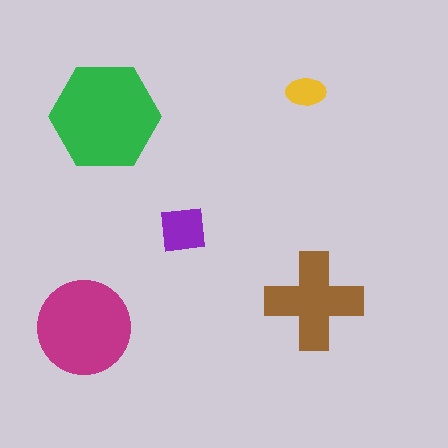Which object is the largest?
The green hexagon.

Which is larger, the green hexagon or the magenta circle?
The green hexagon.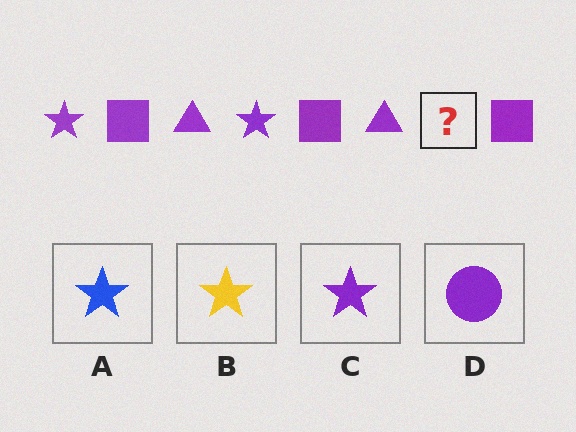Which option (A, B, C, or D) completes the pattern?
C.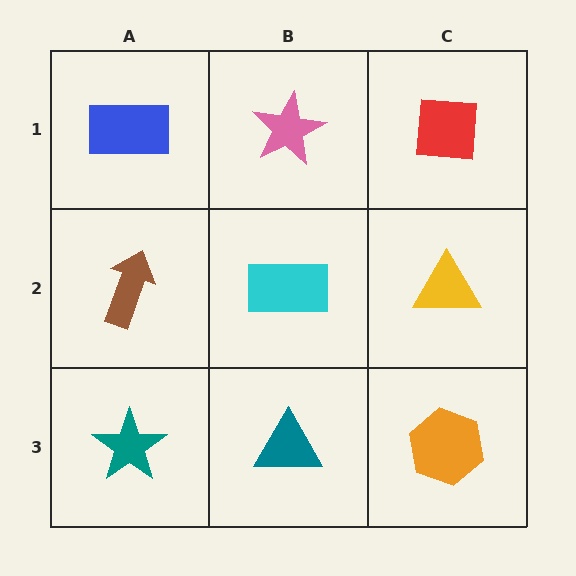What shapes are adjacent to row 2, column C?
A red square (row 1, column C), an orange hexagon (row 3, column C), a cyan rectangle (row 2, column B).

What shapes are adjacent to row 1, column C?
A yellow triangle (row 2, column C), a pink star (row 1, column B).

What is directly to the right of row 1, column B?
A red square.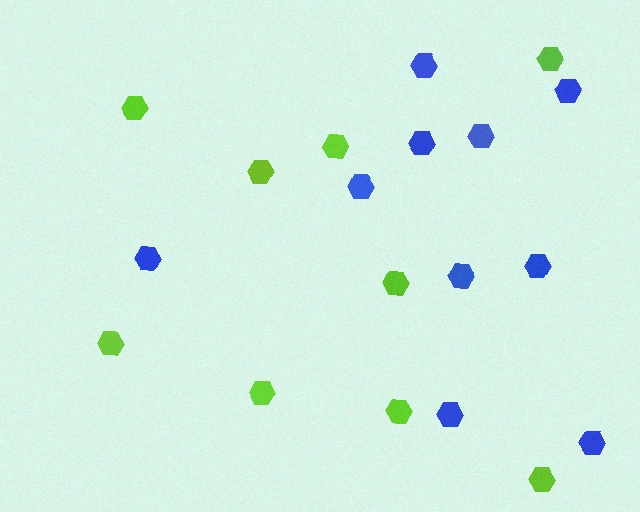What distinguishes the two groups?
There are 2 groups: one group of lime hexagons (9) and one group of blue hexagons (10).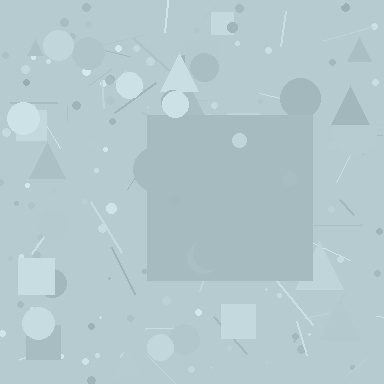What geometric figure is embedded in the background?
A square is embedded in the background.